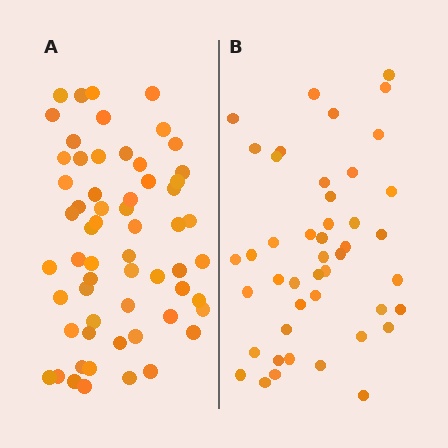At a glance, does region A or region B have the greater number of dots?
Region A (the left region) has more dots.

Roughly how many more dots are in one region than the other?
Region A has approximately 15 more dots than region B.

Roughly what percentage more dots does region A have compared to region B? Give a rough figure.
About 35% more.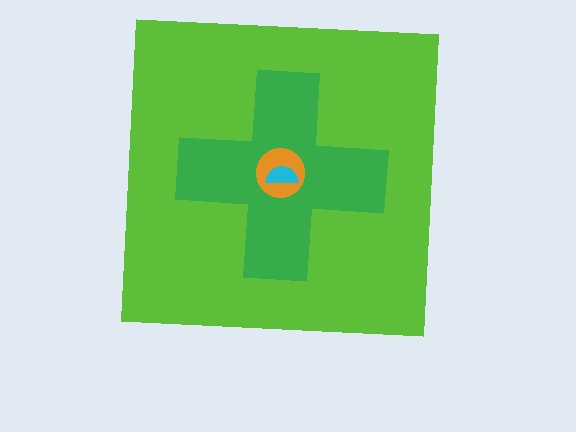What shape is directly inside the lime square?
The green cross.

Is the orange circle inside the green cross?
Yes.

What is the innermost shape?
The cyan semicircle.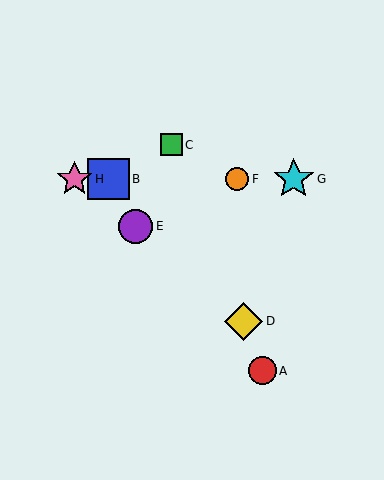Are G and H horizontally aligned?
Yes, both are at y≈179.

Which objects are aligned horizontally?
Objects B, F, G, H are aligned horizontally.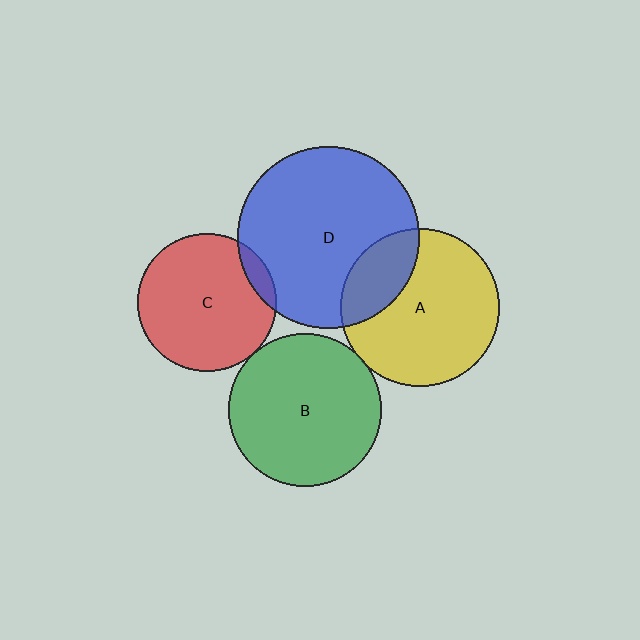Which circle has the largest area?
Circle D (blue).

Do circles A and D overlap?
Yes.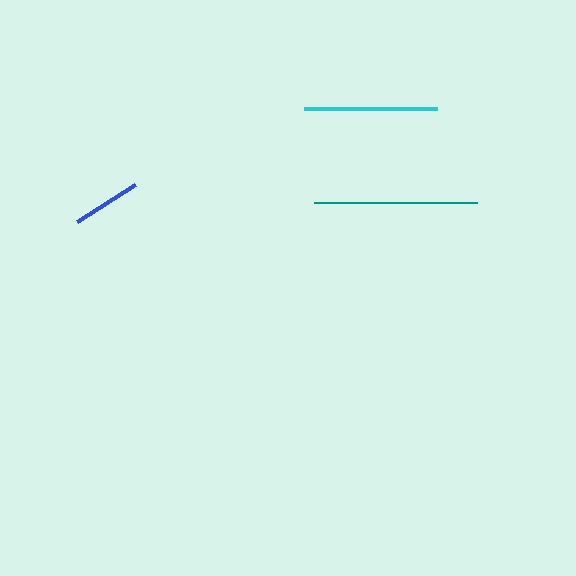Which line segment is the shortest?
The blue line is the shortest at approximately 69 pixels.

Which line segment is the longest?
The teal line is the longest at approximately 163 pixels.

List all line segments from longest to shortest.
From longest to shortest: teal, cyan, blue.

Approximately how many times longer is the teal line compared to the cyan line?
The teal line is approximately 1.2 times the length of the cyan line.